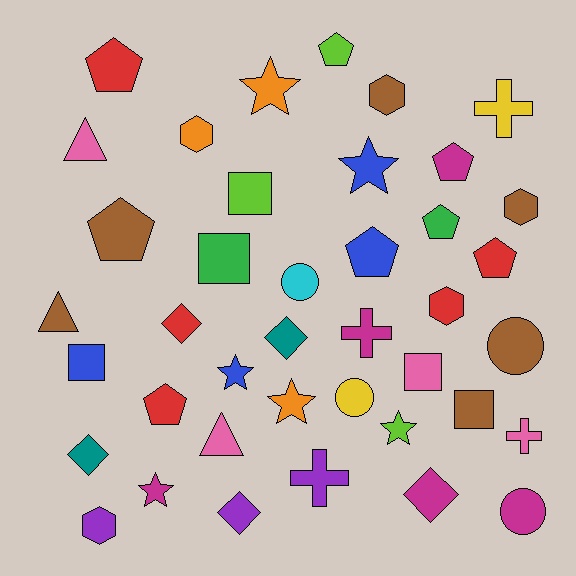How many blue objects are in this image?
There are 4 blue objects.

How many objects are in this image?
There are 40 objects.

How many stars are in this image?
There are 6 stars.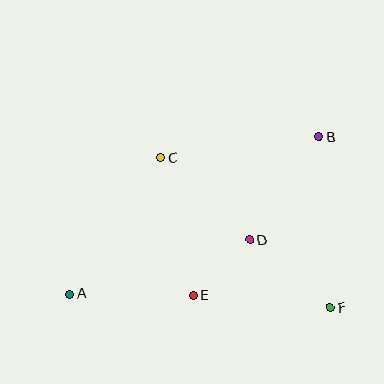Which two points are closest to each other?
Points D and E are closest to each other.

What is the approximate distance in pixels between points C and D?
The distance between C and D is approximately 122 pixels.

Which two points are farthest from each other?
Points A and B are farthest from each other.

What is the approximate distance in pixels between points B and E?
The distance between B and E is approximately 202 pixels.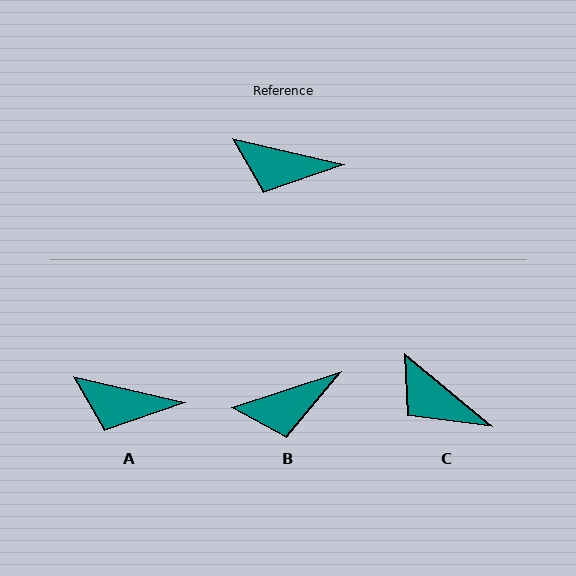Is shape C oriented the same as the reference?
No, it is off by about 27 degrees.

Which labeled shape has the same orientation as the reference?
A.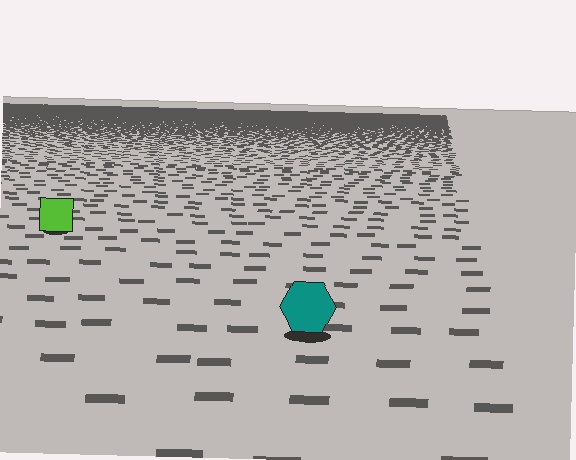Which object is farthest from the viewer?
The lime square is farthest from the viewer. It appears smaller and the ground texture around it is denser.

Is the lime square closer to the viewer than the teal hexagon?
No. The teal hexagon is closer — you can tell from the texture gradient: the ground texture is coarser near it.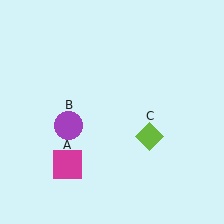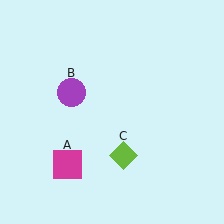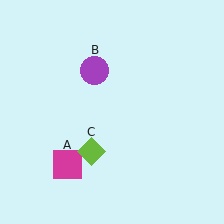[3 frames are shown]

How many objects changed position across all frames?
2 objects changed position: purple circle (object B), lime diamond (object C).